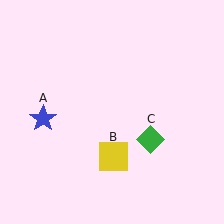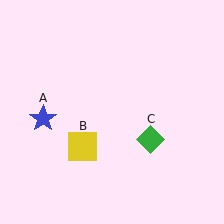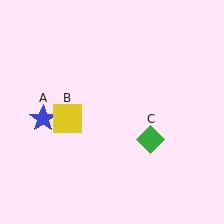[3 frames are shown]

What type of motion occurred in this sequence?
The yellow square (object B) rotated clockwise around the center of the scene.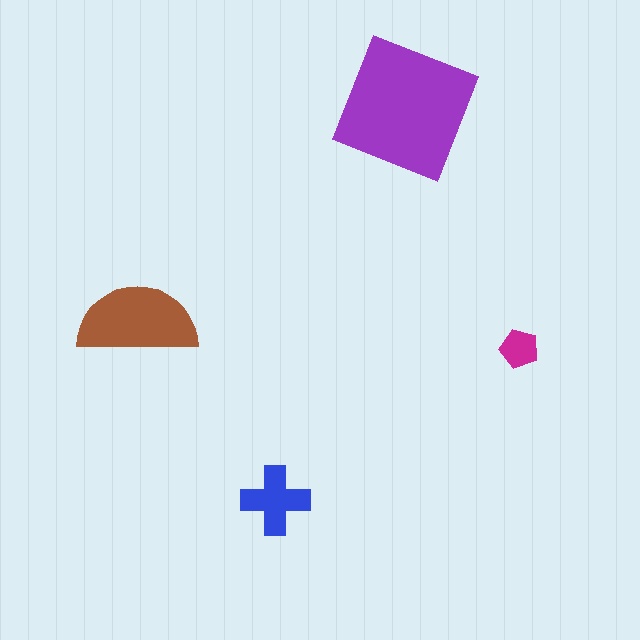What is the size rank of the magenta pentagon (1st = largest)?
4th.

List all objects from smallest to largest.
The magenta pentagon, the blue cross, the brown semicircle, the purple square.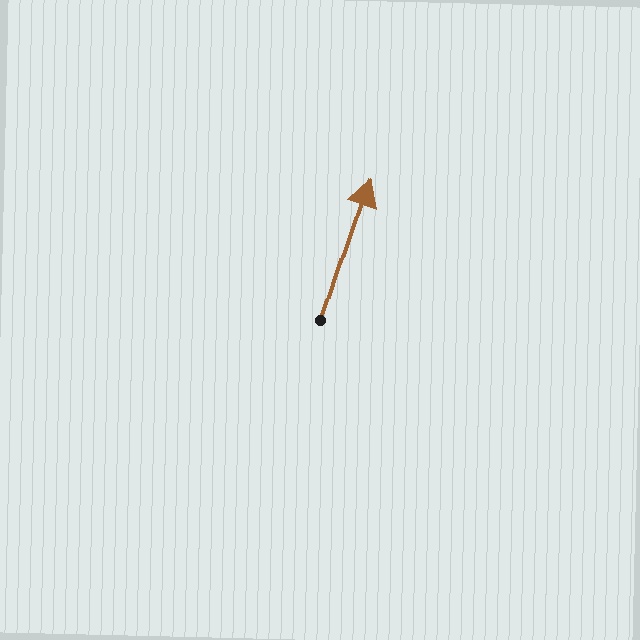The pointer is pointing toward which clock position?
Roughly 1 o'clock.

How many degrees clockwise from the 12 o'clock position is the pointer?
Approximately 19 degrees.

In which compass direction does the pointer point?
North.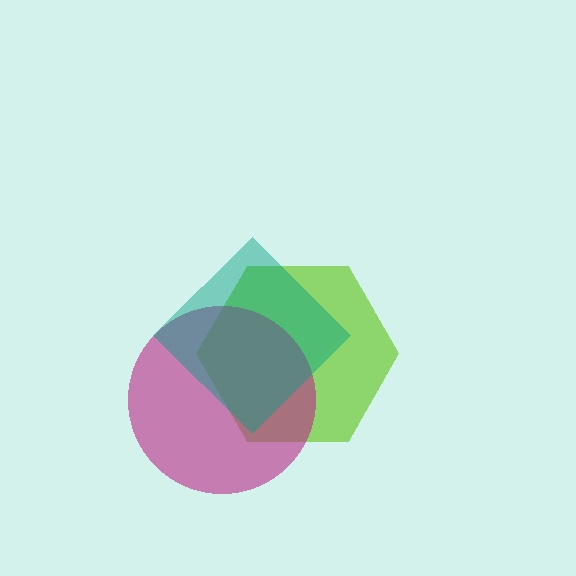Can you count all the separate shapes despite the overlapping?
Yes, there are 3 separate shapes.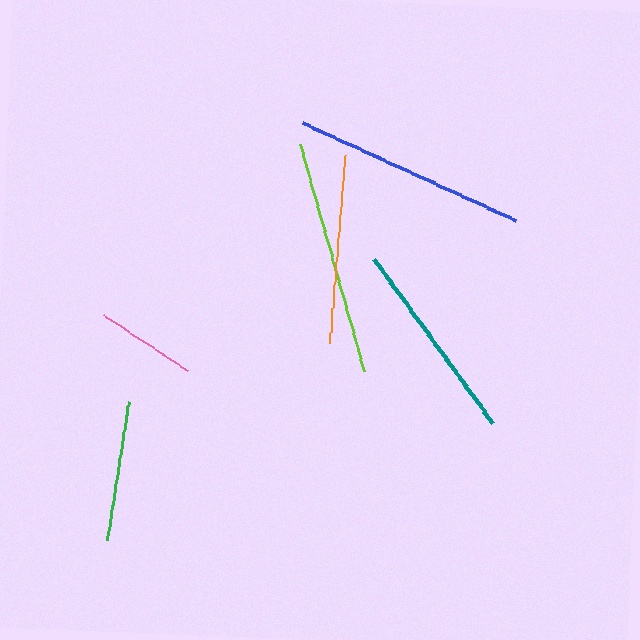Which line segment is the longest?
The lime line is the longest at approximately 236 pixels.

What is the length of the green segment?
The green segment is approximately 140 pixels long.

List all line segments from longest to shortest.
From longest to shortest: lime, blue, teal, orange, green, pink.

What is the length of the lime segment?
The lime segment is approximately 236 pixels long.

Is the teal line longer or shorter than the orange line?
The teal line is longer than the orange line.